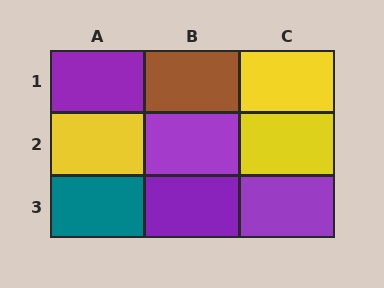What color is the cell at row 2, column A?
Yellow.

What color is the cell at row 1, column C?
Yellow.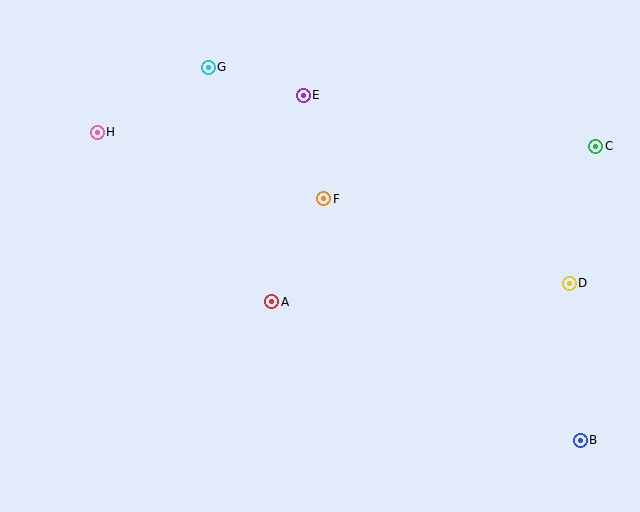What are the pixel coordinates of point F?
Point F is at (324, 199).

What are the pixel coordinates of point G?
Point G is at (208, 67).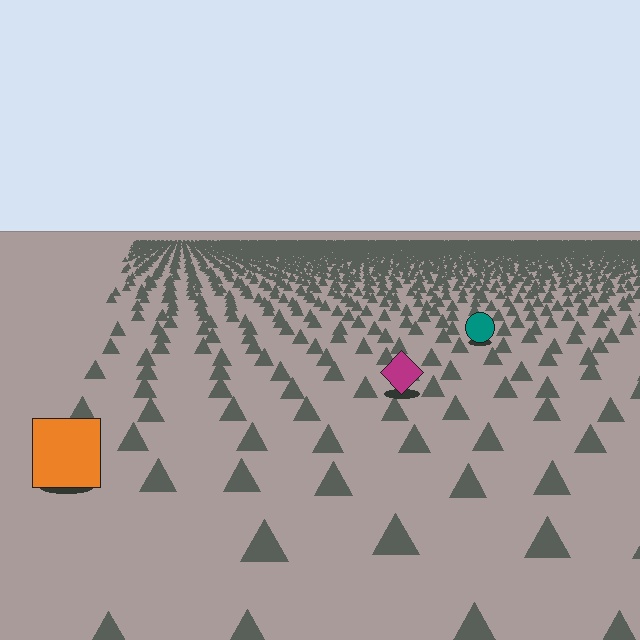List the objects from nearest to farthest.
From nearest to farthest: the orange square, the magenta diamond, the teal circle.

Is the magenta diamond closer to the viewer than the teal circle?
Yes. The magenta diamond is closer — you can tell from the texture gradient: the ground texture is coarser near it.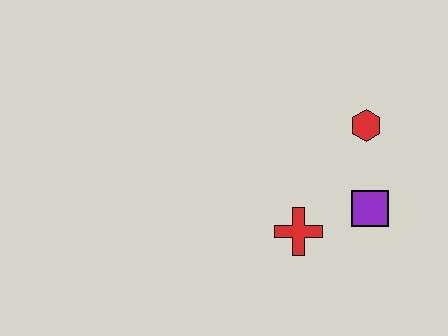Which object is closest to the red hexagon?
The purple square is closest to the red hexagon.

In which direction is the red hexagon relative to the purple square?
The red hexagon is above the purple square.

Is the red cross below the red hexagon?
Yes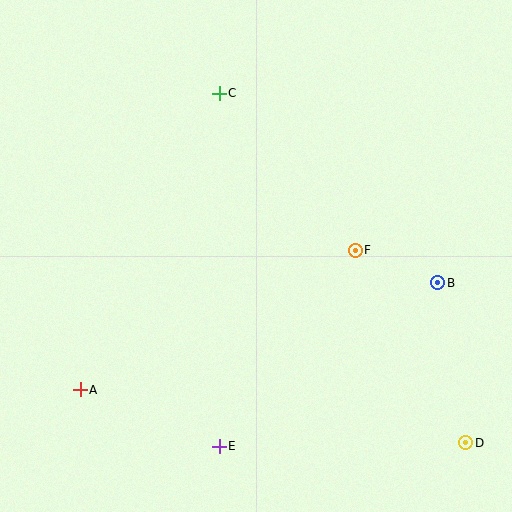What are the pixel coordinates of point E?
Point E is at (219, 446).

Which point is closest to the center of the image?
Point F at (355, 250) is closest to the center.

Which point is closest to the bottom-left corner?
Point A is closest to the bottom-left corner.